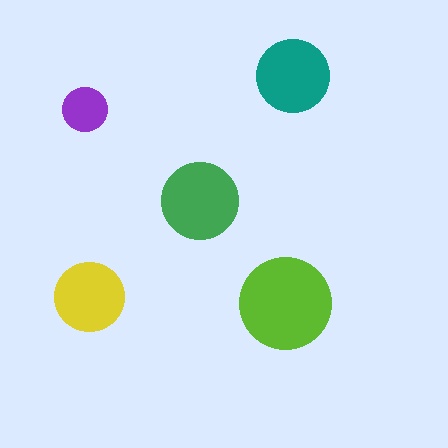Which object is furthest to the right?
The teal circle is rightmost.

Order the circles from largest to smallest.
the lime one, the green one, the teal one, the yellow one, the purple one.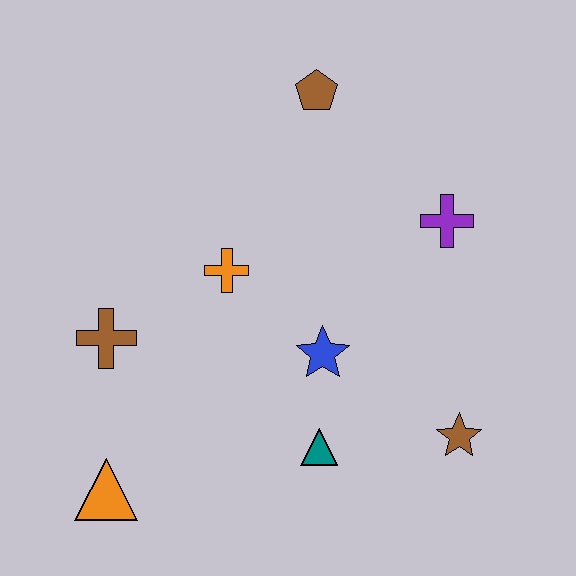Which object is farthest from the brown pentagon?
The orange triangle is farthest from the brown pentagon.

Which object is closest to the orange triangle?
The brown cross is closest to the orange triangle.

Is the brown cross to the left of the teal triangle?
Yes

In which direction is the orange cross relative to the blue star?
The orange cross is to the left of the blue star.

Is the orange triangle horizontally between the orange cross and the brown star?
No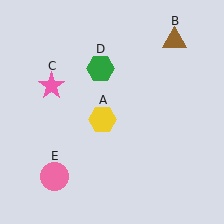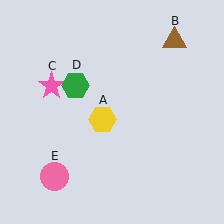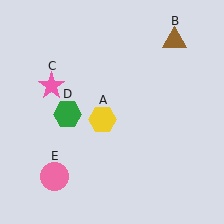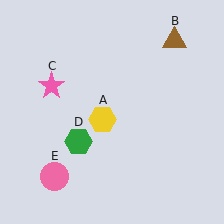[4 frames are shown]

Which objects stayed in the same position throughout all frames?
Yellow hexagon (object A) and brown triangle (object B) and pink star (object C) and pink circle (object E) remained stationary.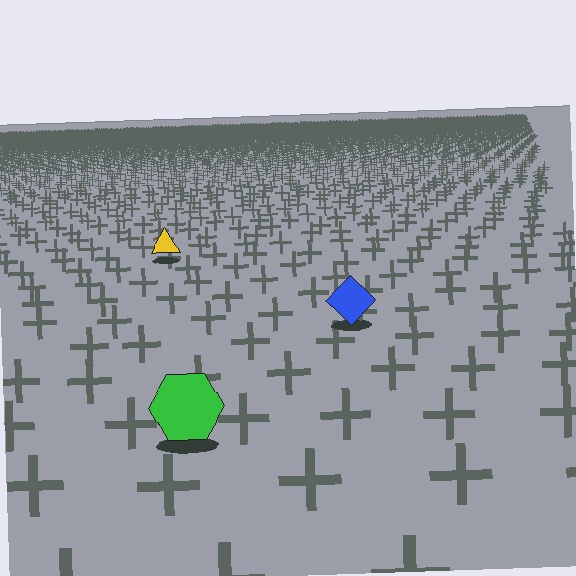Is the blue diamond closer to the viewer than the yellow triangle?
Yes. The blue diamond is closer — you can tell from the texture gradient: the ground texture is coarser near it.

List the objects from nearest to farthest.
From nearest to farthest: the green hexagon, the blue diamond, the yellow triangle.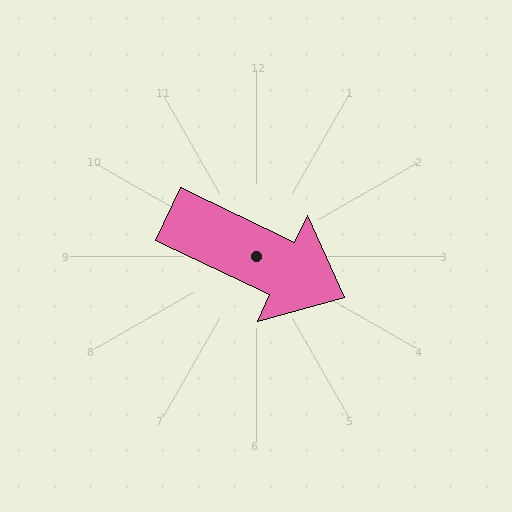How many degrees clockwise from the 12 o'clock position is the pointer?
Approximately 115 degrees.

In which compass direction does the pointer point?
Southeast.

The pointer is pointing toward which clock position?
Roughly 4 o'clock.